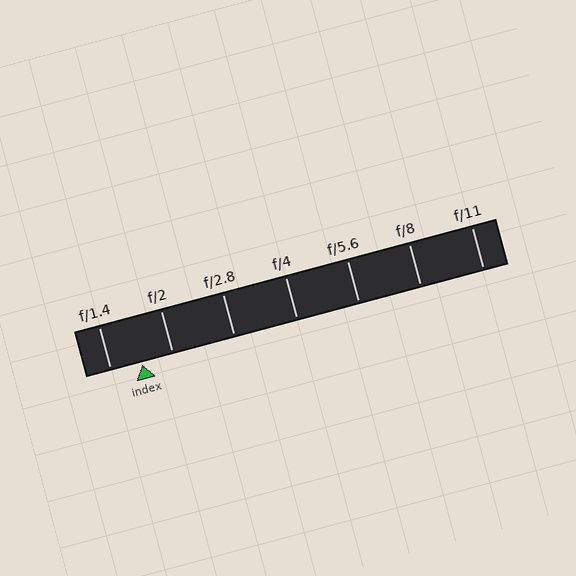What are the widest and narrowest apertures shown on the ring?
The widest aperture shown is f/1.4 and the narrowest is f/11.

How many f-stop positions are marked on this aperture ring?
There are 7 f-stop positions marked.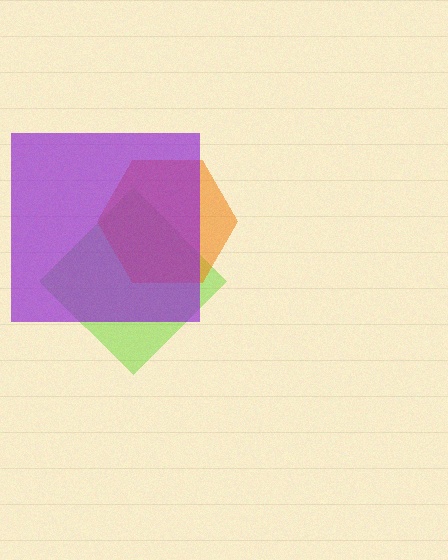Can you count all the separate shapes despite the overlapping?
Yes, there are 3 separate shapes.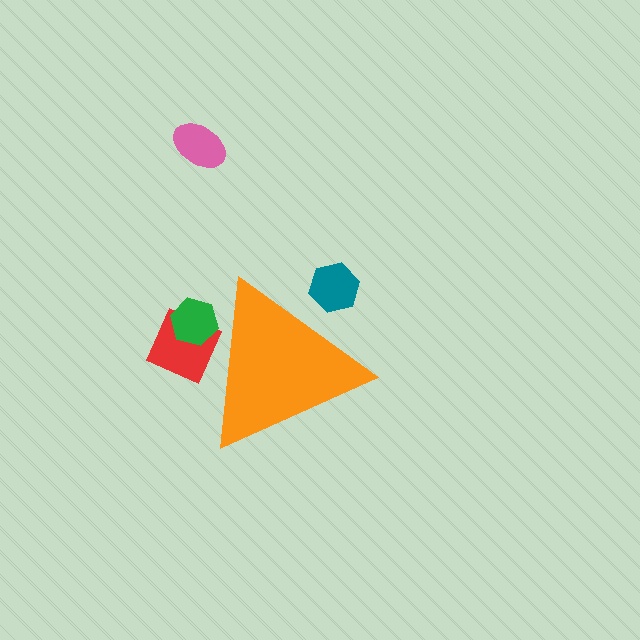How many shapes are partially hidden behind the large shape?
3 shapes are partially hidden.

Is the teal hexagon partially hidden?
Yes, the teal hexagon is partially hidden behind the orange triangle.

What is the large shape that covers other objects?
An orange triangle.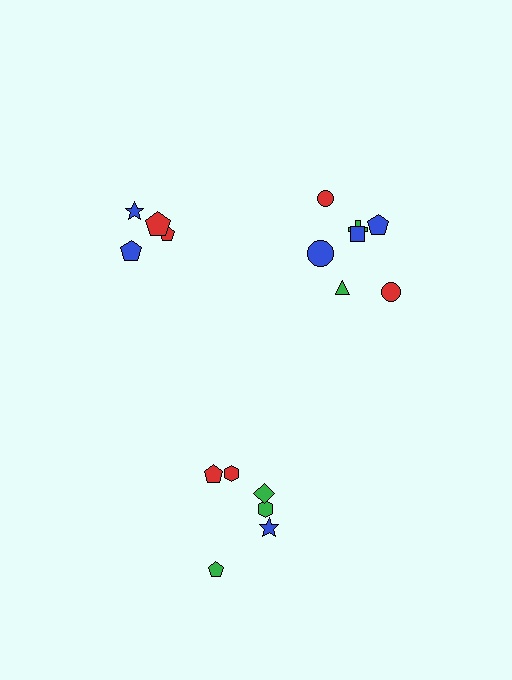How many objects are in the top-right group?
There are 7 objects.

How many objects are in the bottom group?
There are 6 objects.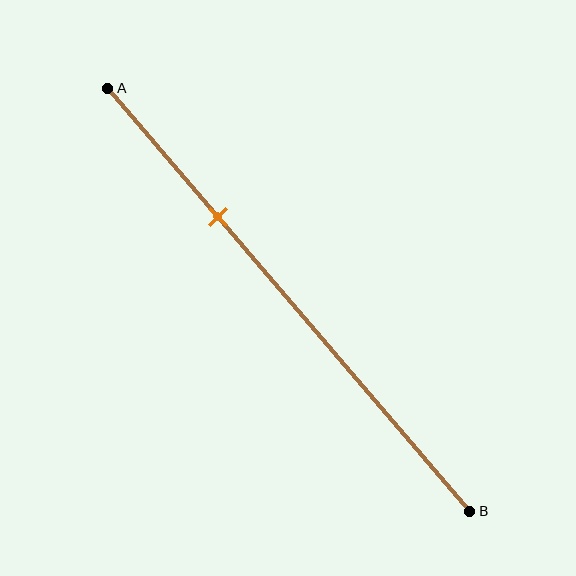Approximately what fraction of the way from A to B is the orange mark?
The orange mark is approximately 30% of the way from A to B.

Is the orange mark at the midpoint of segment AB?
No, the mark is at about 30% from A, not at the 50% midpoint.